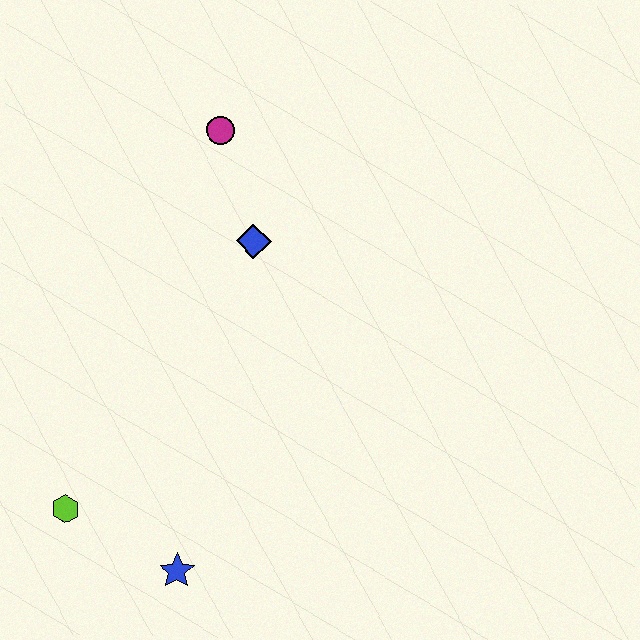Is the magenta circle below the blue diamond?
No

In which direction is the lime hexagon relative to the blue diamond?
The lime hexagon is below the blue diamond.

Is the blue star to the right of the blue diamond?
No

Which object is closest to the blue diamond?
The magenta circle is closest to the blue diamond.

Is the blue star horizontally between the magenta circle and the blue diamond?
No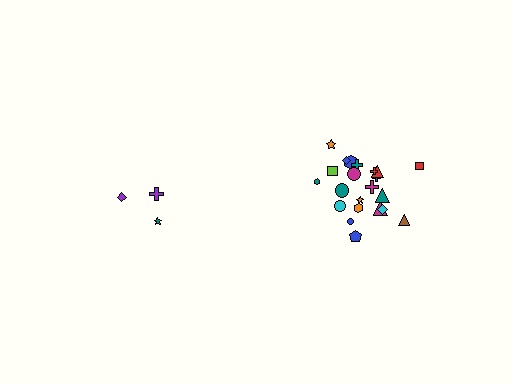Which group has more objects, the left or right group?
The right group.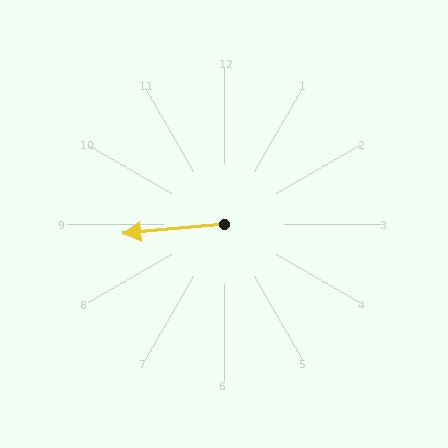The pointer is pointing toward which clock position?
Roughly 9 o'clock.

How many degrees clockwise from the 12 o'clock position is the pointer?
Approximately 265 degrees.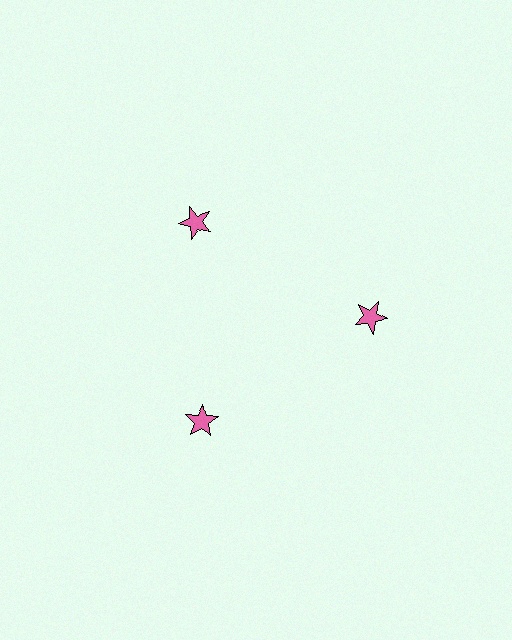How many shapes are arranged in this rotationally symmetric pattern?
There are 3 shapes, arranged in 3 groups of 1.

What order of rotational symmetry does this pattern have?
This pattern has 3-fold rotational symmetry.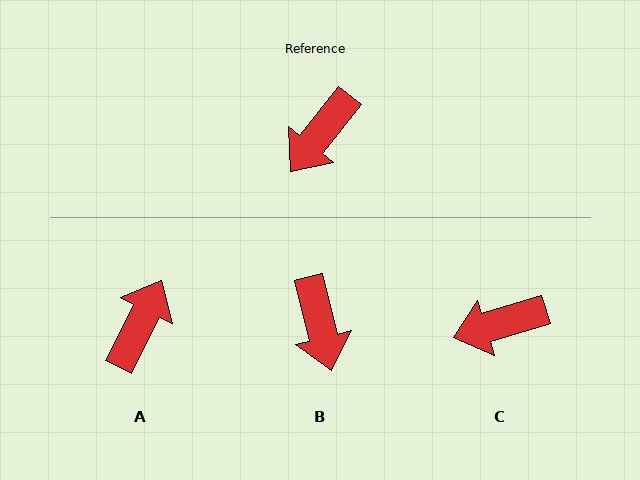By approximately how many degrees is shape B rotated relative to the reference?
Approximately 52 degrees counter-clockwise.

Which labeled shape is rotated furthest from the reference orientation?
A, about 168 degrees away.